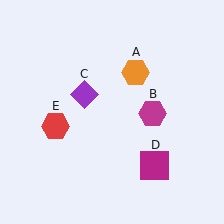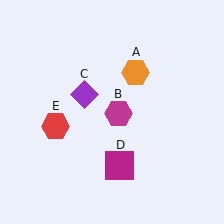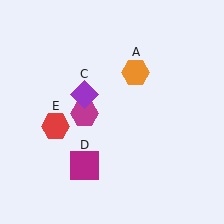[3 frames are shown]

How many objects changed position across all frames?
2 objects changed position: magenta hexagon (object B), magenta square (object D).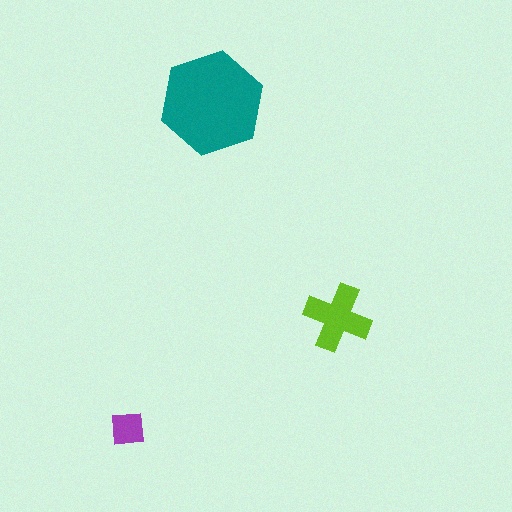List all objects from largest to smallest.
The teal hexagon, the lime cross, the purple square.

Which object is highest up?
The teal hexagon is topmost.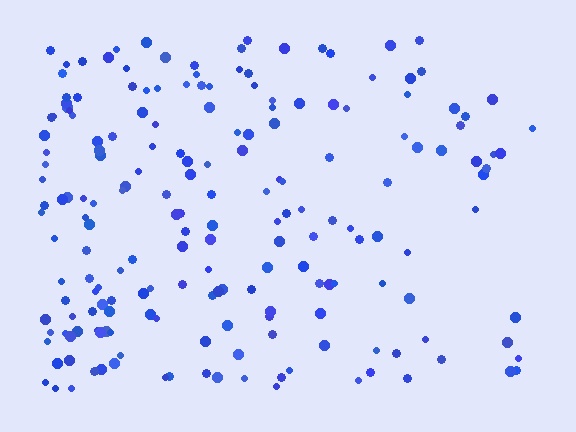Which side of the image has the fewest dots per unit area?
The right.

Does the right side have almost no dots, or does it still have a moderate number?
Still a moderate number, just noticeably fewer than the left.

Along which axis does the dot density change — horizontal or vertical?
Horizontal.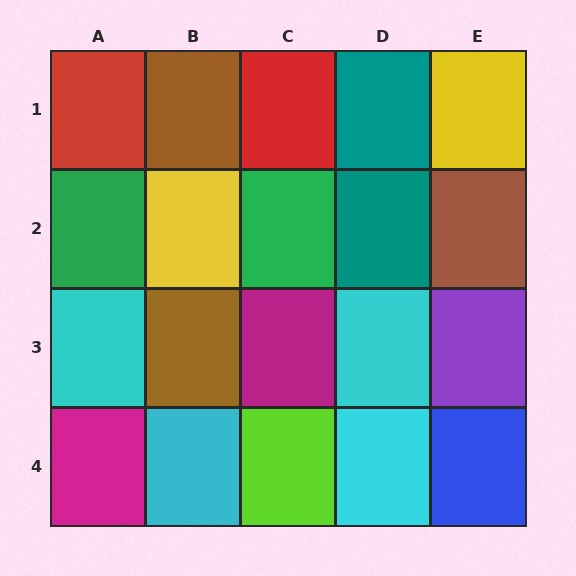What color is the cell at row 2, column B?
Yellow.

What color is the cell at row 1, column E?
Yellow.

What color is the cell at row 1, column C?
Red.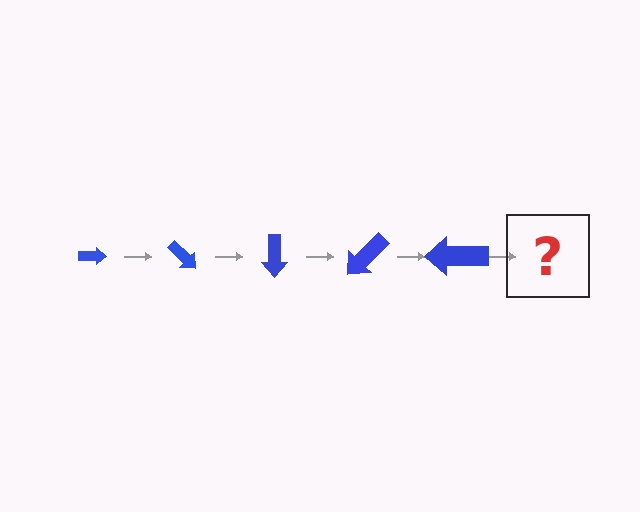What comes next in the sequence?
The next element should be an arrow, larger than the previous one and rotated 225 degrees from the start.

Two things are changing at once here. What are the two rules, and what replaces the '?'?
The two rules are that the arrow grows larger each step and it rotates 45 degrees each step. The '?' should be an arrow, larger than the previous one and rotated 225 degrees from the start.